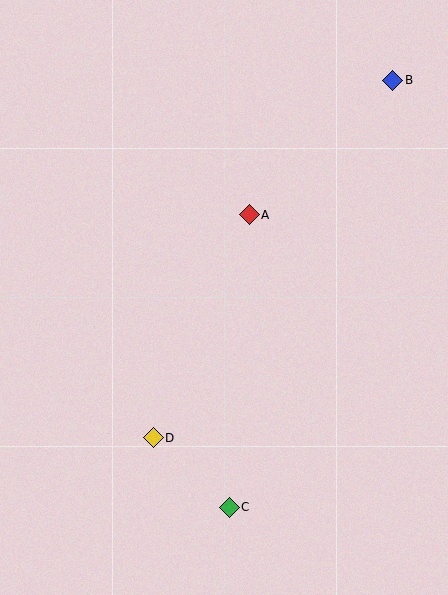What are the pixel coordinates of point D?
Point D is at (153, 438).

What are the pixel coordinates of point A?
Point A is at (249, 215).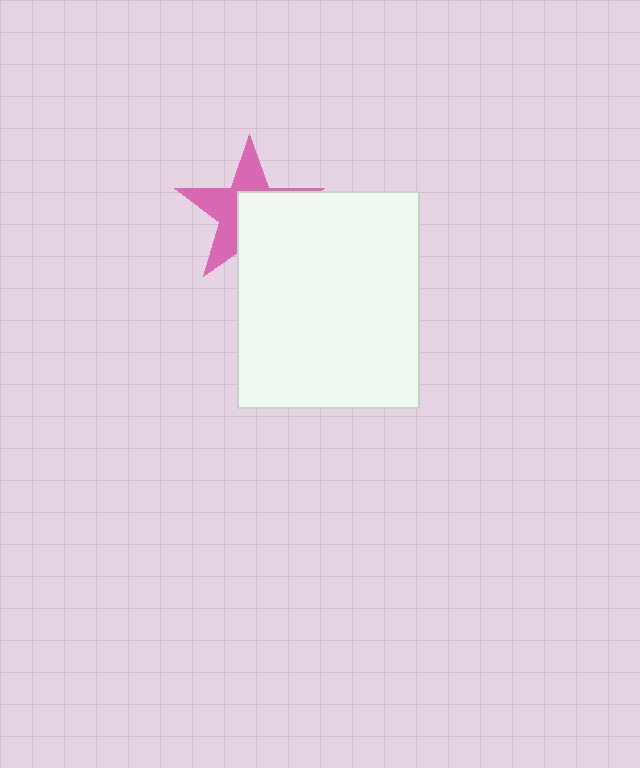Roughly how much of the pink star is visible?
About half of it is visible (roughly 52%).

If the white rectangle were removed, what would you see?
You would see the complete pink star.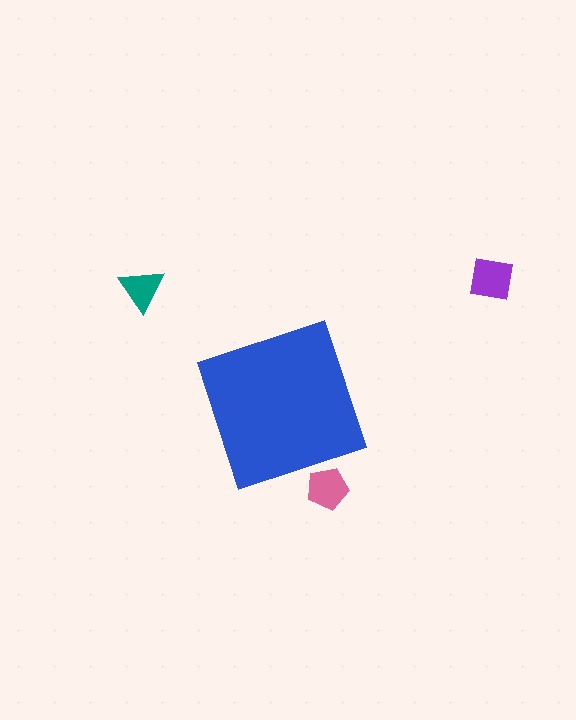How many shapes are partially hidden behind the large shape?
1 shape is partially hidden.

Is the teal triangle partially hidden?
No, the teal triangle is fully visible.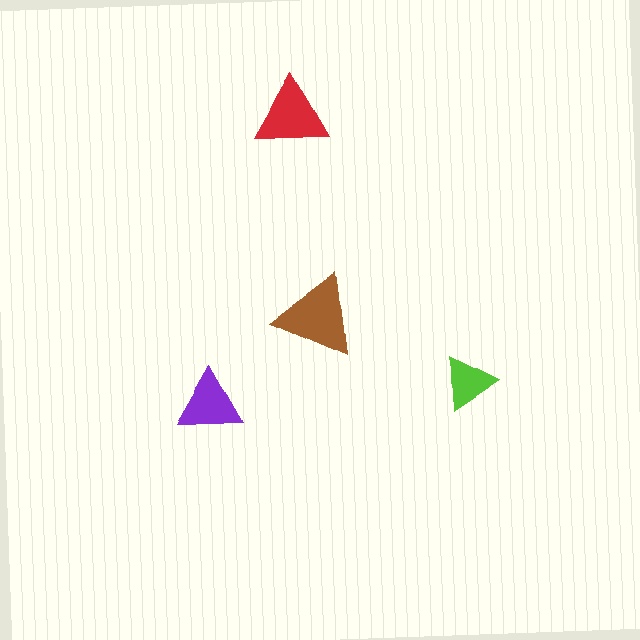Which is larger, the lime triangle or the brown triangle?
The brown one.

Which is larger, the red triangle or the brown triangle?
The brown one.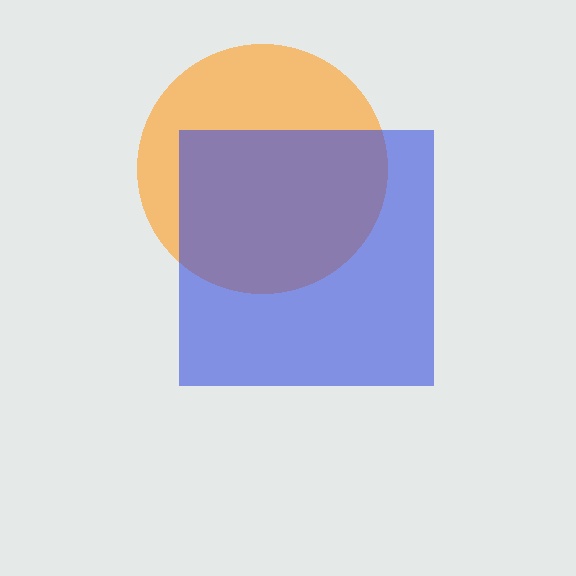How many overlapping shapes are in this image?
There are 2 overlapping shapes in the image.